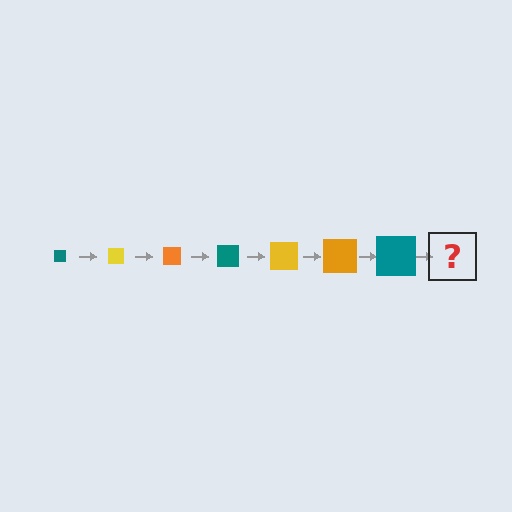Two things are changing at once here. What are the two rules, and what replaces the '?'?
The two rules are that the square grows larger each step and the color cycles through teal, yellow, and orange. The '?' should be a yellow square, larger than the previous one.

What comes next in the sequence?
The next element should be a yellow square, larger than the previous one.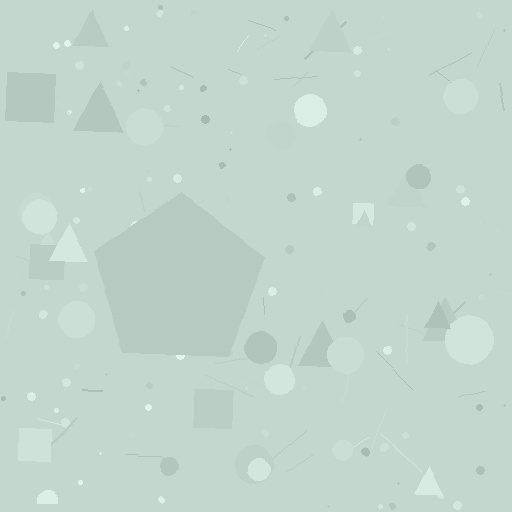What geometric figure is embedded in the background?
A pentagon is embedded in the background.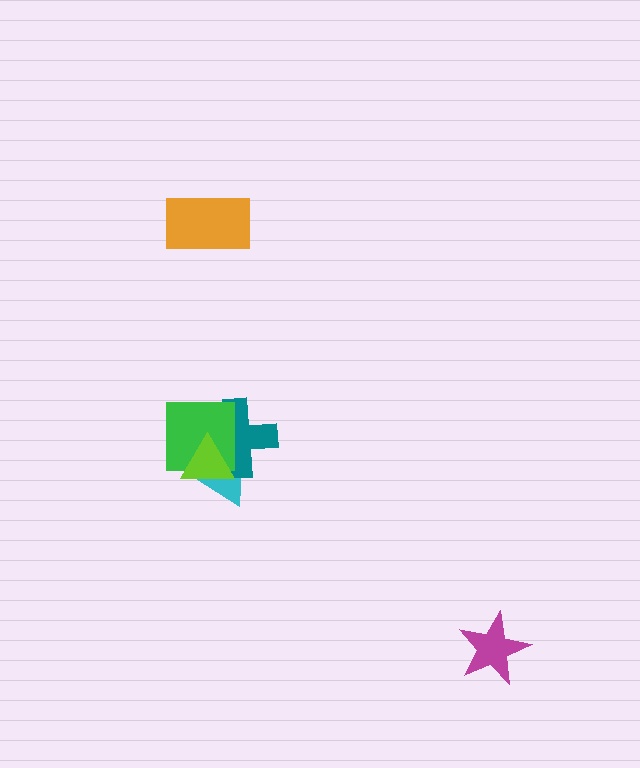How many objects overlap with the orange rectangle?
0 objects overlap with the orange rectangle.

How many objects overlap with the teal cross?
3 objects overlap with the teal cross.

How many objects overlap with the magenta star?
0 objects overlap with the magenta star.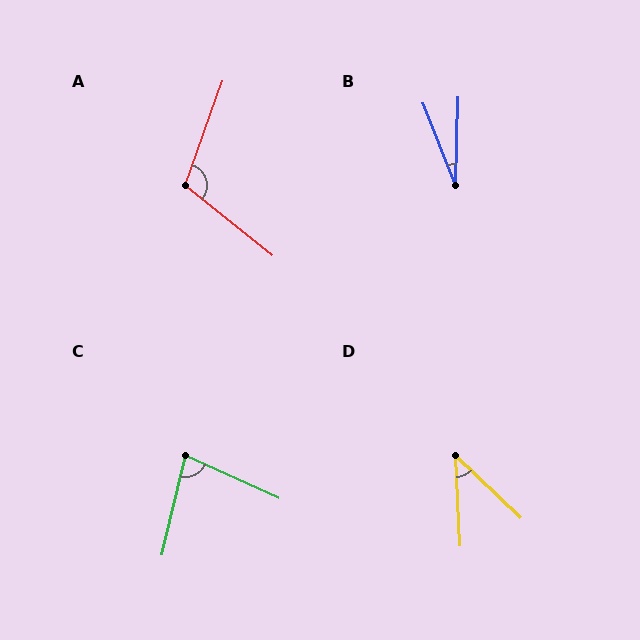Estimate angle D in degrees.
Approximately 44 degrees.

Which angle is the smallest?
B, at approximately 23 degrees.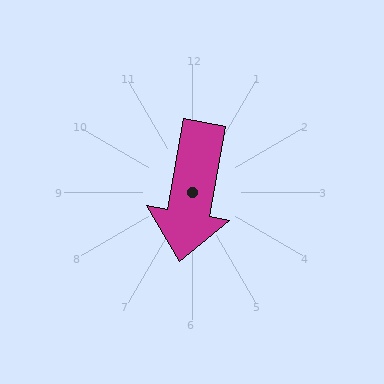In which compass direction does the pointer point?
South.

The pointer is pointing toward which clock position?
Roughly 6 o'clock.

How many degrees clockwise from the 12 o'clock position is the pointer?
Approximately 190 degrees.